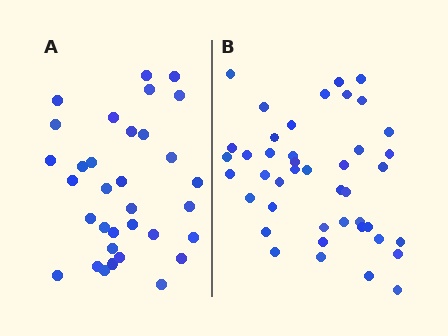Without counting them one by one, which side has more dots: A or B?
Region B (the right region) has more dots.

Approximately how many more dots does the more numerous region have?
Region B has roughly 10 or so more dots than region A.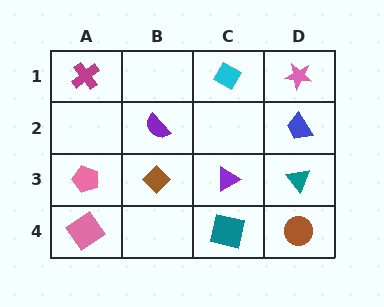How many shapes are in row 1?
3 shapes.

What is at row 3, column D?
A teal triangle.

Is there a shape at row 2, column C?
No, that cell is empty.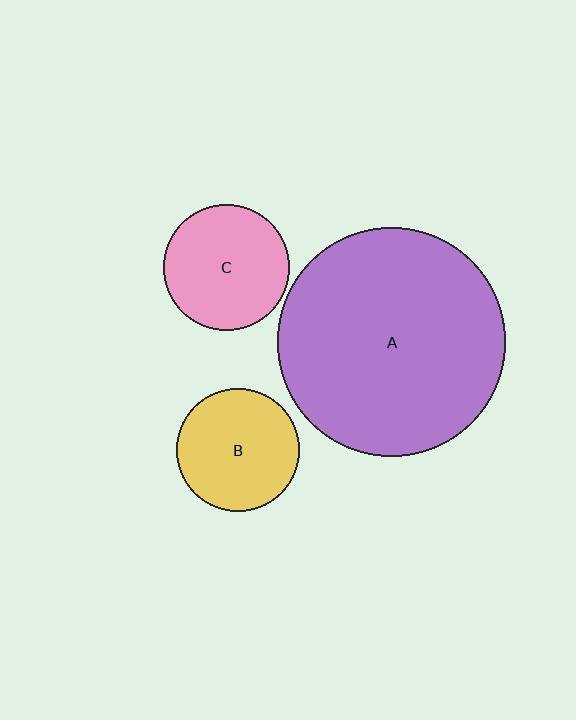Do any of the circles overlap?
No, none of the circles overlap.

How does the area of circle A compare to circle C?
Approximately 3.3 times.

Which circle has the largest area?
Circle A (purple).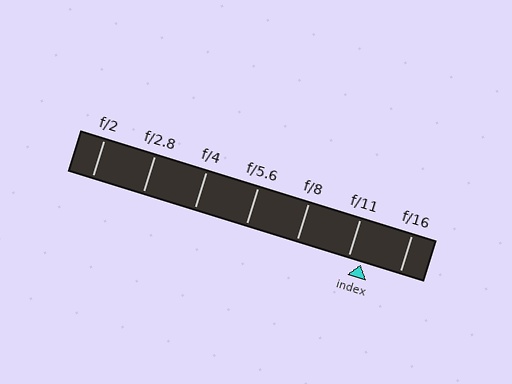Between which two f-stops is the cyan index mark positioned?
The index mark is between f/11 and f/16.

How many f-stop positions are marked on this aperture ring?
There are 7 f-stop positions marked.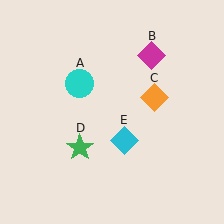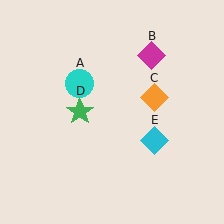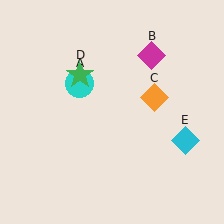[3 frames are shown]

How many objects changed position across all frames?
2 objects changed position: green star (object D), cyan diamond (object E).